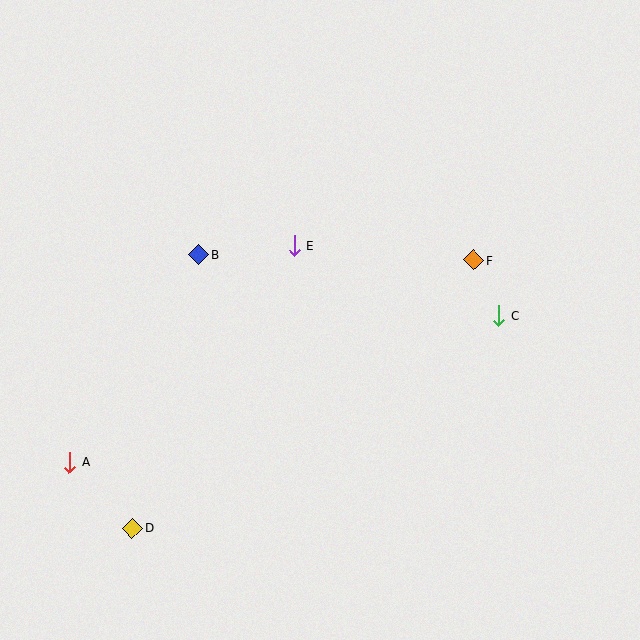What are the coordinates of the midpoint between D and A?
The midpoint between D and A is at (101, 495).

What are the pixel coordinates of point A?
Point A is at (69, 462).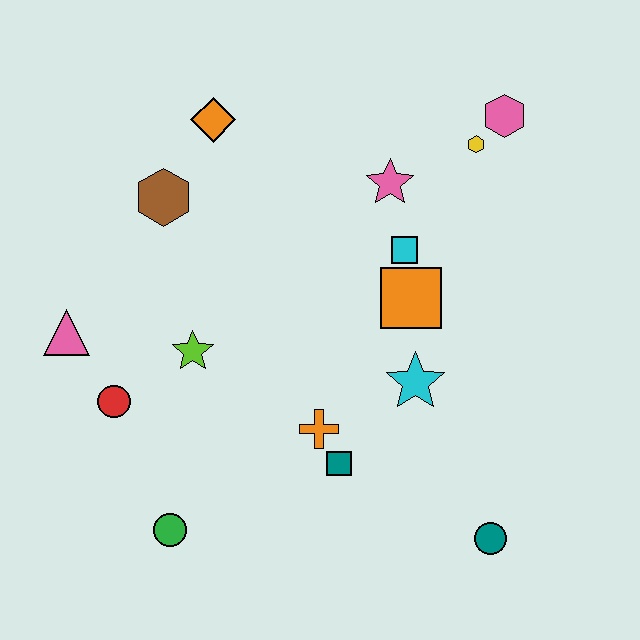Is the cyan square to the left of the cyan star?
Yes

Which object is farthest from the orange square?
The pink triangle is farthest from the orange square.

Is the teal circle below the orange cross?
Yes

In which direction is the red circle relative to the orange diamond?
The red circle is below the orange diamond.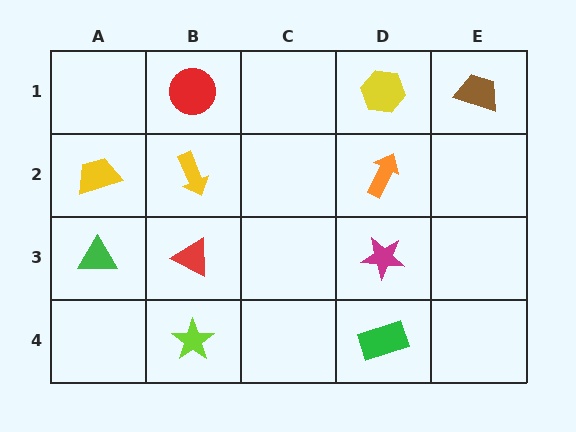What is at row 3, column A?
A green triangle.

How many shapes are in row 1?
3 shapes.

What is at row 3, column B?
A red triangle.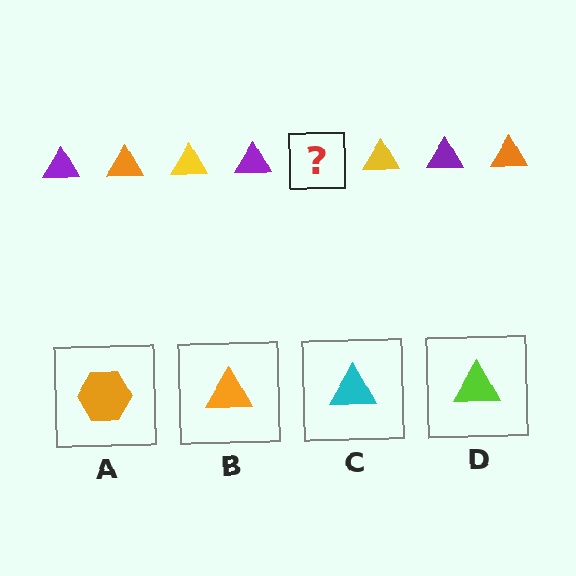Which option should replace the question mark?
Option B.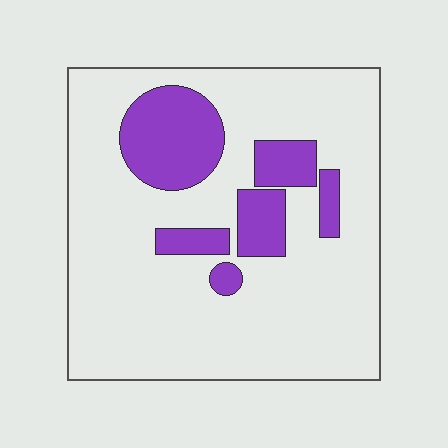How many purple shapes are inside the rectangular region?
6.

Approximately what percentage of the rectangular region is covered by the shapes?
Approximately 20%.